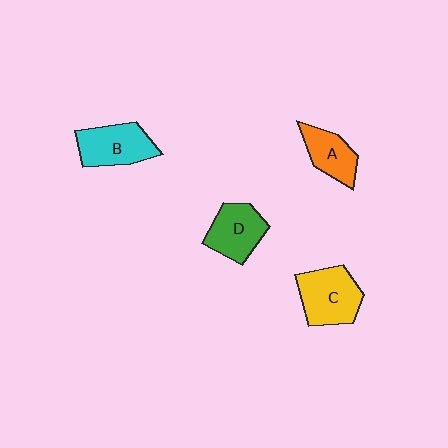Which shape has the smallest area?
Shape A (orange).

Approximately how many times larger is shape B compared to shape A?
Approximately 1.3 times.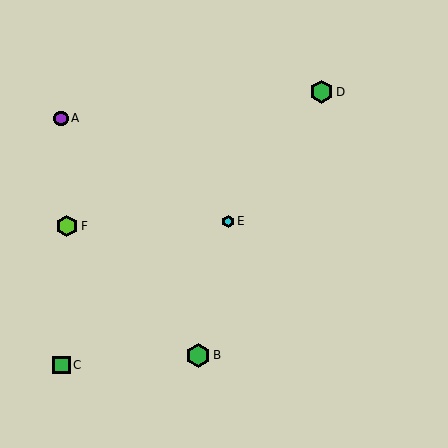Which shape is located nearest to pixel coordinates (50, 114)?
The purple circle (labeled A) at (61, 118) is nearest to that location.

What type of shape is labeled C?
Shape C is a green square.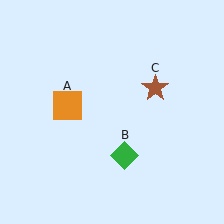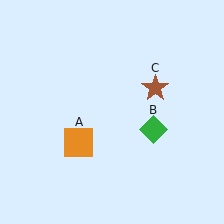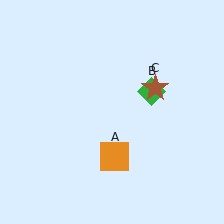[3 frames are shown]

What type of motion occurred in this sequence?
The orange square (object A), green diamond (object B) rotated counterclockwise around the center of the scene.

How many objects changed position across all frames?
2 objects changed position: orange square (object A), green diamond (object B).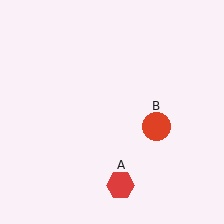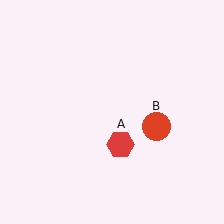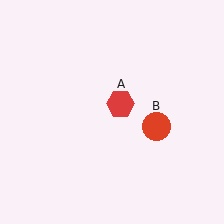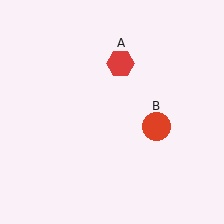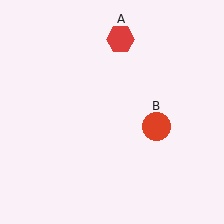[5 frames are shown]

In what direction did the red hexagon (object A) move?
The red hexagon (object A) moved up.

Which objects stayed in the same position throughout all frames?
Red circle (object B) remained stationary.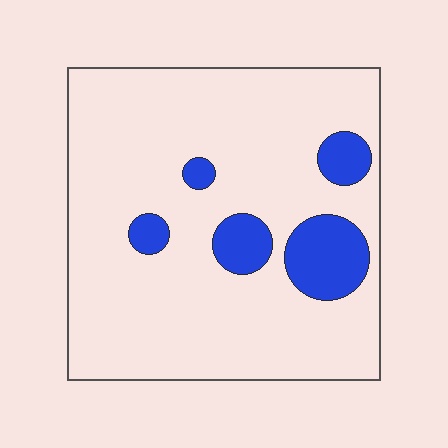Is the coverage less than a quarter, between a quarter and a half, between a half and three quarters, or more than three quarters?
Less than a quarter.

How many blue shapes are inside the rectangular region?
5.